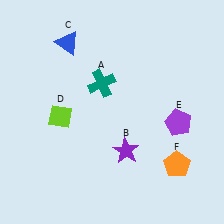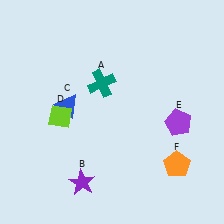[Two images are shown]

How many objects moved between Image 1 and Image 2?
2 objects moved between the two images.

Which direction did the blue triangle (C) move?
The blue triangle (C) moved down.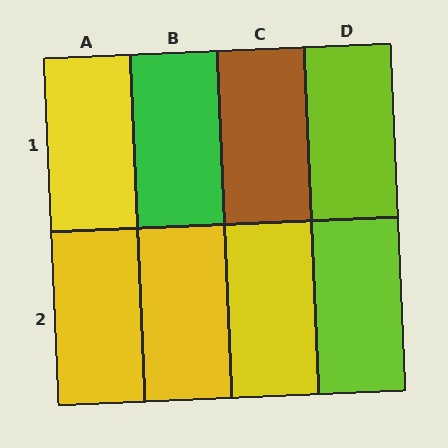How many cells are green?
1 cell is green.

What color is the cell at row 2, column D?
Lime.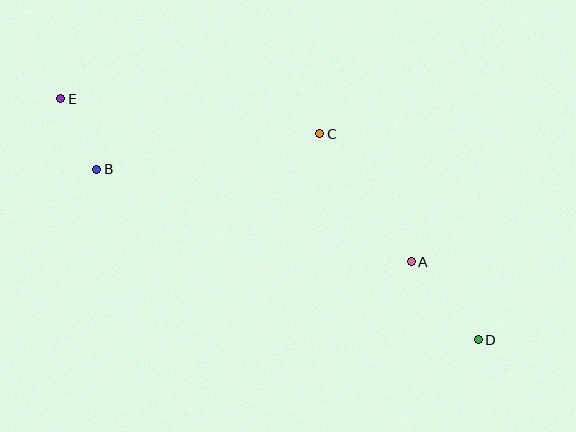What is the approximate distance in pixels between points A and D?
The distance between A and D is approximately 103 pixels.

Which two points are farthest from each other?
Points D and E are farthest from each other.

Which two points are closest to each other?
Points B and E are closest to each other.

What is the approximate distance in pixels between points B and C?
The distance between B and C is approximately 226 pixels.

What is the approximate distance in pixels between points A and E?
The distance between A and E is approximately 386 pixels.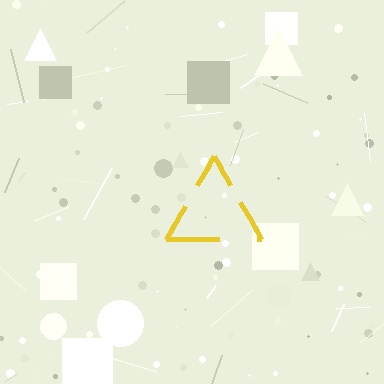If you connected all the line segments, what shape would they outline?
They would outline a triangle.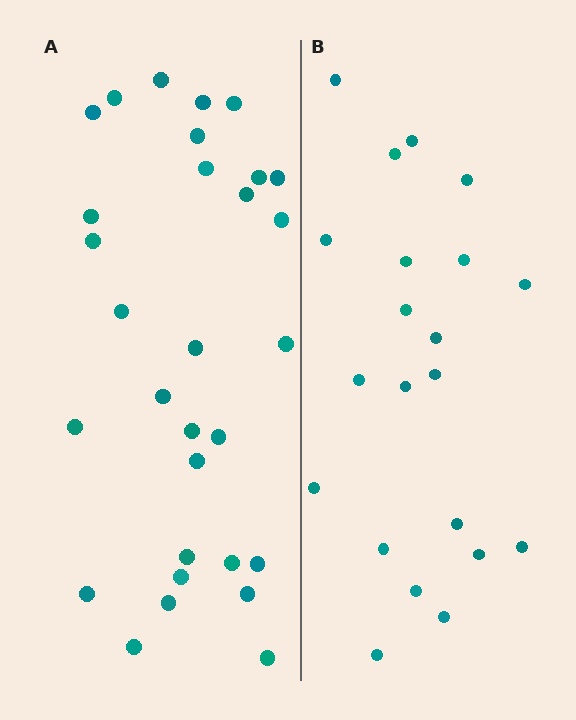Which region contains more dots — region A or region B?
Region A (the left region) has more dots.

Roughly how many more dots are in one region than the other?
Region A has roughly 8 or so more dots than region B.